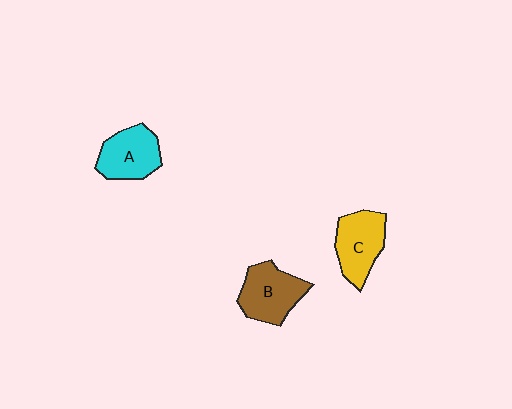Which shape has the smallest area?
Shape A (cyan).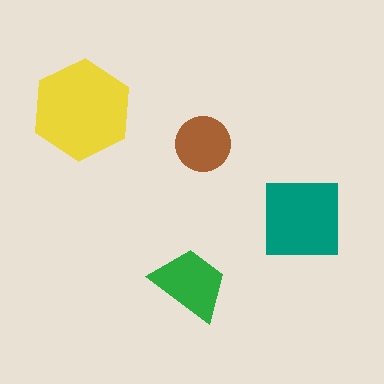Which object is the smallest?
The brown circle.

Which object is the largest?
The yellow hexagon.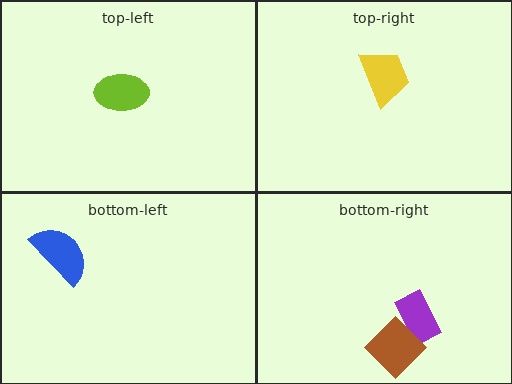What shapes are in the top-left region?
The lime ellipse.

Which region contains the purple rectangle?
The bottom-right region.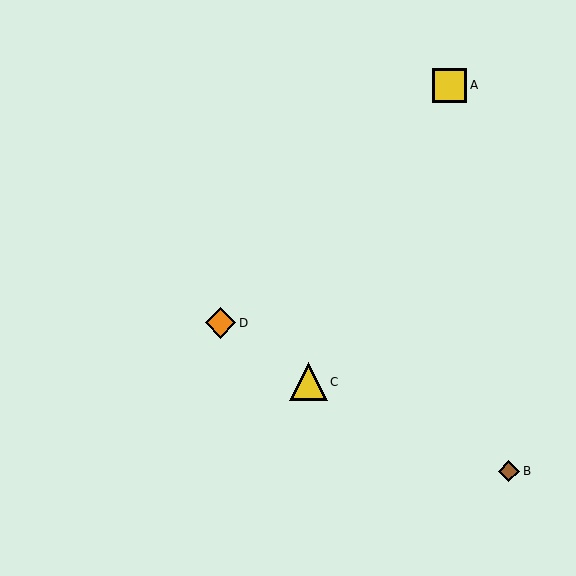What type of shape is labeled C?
Shape C is a yellow triangle.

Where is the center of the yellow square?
The center of the yellow square is at (449, 85).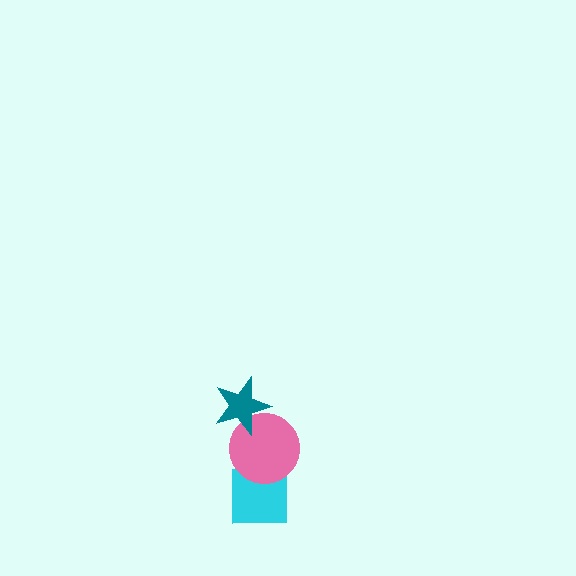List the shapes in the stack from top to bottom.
From top to bottom: the teal star, the pink circle, the cyan square.